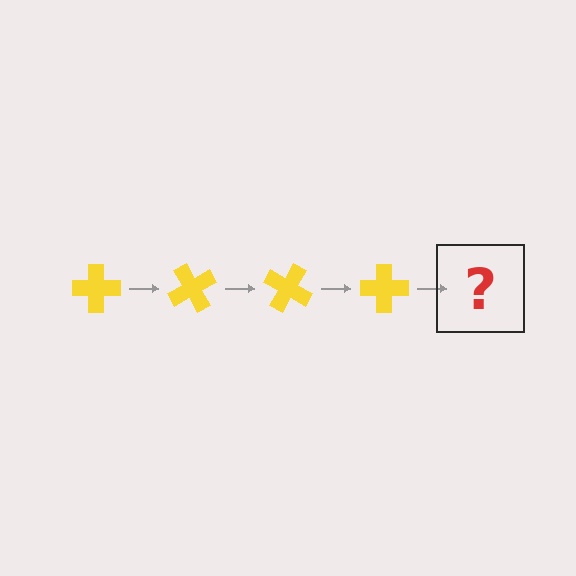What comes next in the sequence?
The next element should be a yellow cross rotated 240 degrees.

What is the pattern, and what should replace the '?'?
The pattern is that the cross rotates 60 degrees each step. The '?' should be a yellow cross rotated 240 degrees.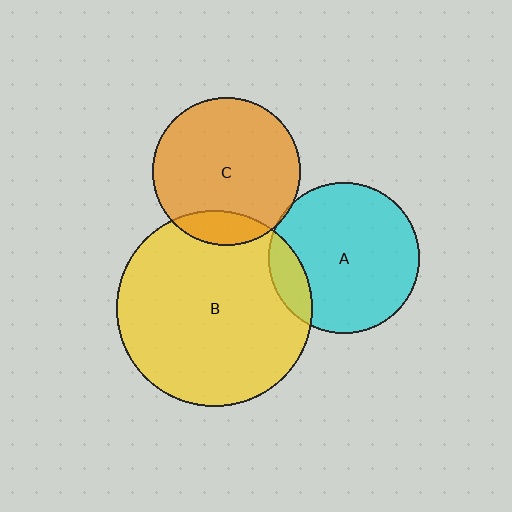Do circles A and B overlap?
Yes.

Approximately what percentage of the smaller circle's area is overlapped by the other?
Approximately 15%.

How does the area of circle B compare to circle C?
Approximately 1.8 times.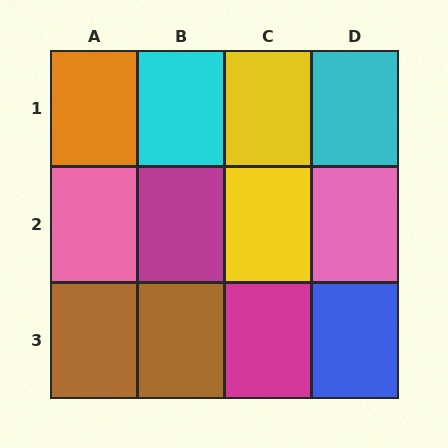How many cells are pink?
2 cells are pink.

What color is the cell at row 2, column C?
Yellow.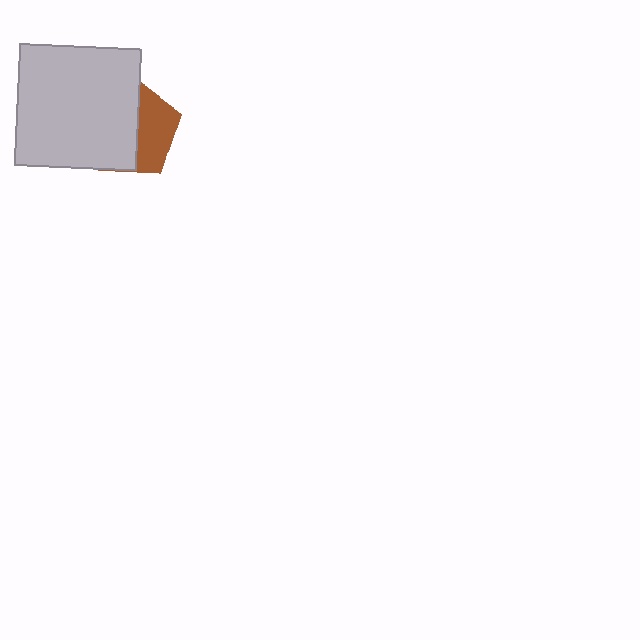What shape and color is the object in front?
The object in front is a light gray square.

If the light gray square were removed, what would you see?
You would see the complete brown pentagon.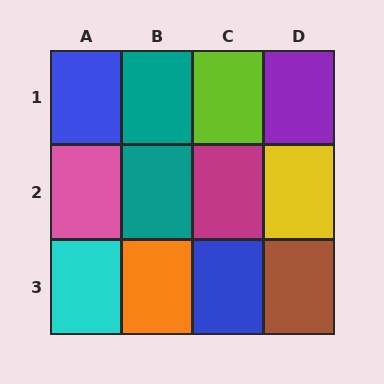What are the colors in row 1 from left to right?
Blue, teal, lime, purple.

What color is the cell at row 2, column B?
Teal.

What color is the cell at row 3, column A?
Cyan.